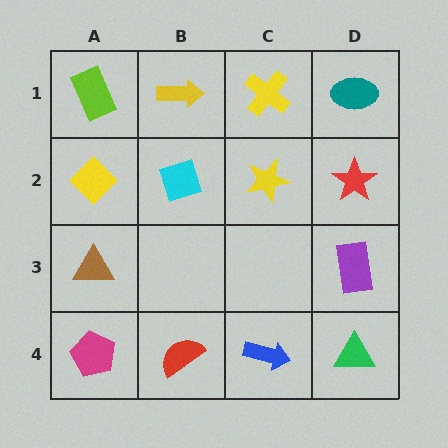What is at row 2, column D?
A red star.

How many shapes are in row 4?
4 shapes.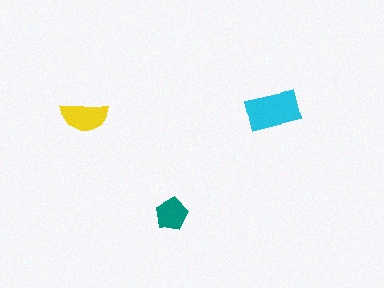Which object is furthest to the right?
The cyan rectangle is rightmost.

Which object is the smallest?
The teal pentagon.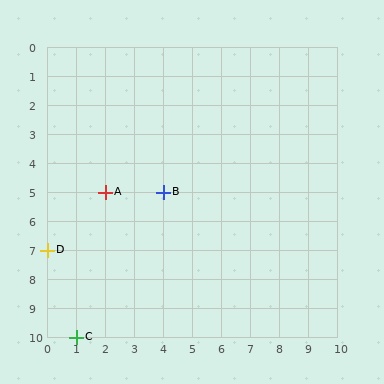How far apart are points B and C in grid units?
Points B and C are 3 columns and 5 rows apart (about 5.8 grid units diagonally).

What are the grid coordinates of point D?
Point D is at grid coordinates (0, 7).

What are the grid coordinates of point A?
Point A is at grid coordinates (2, 5).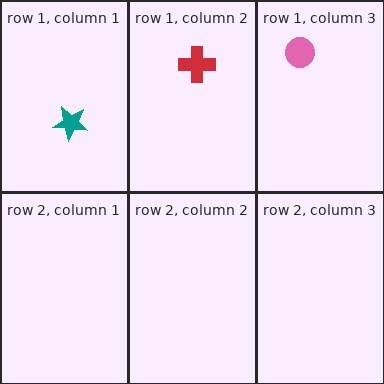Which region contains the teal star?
The row 1, column 1 region.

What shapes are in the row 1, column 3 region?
The pink circle.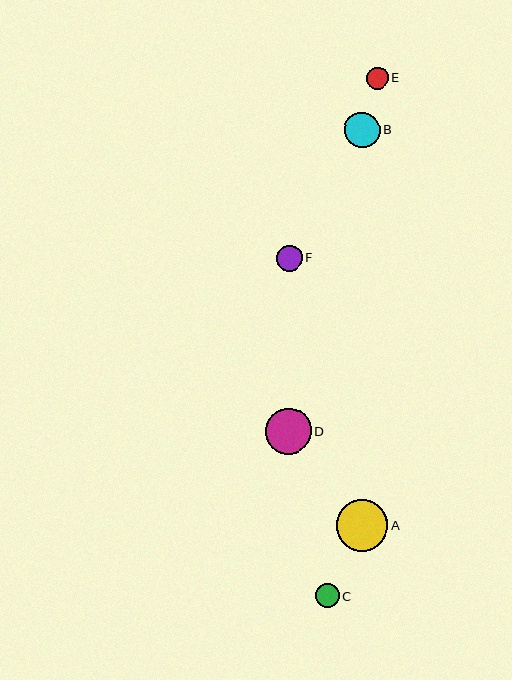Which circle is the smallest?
Circle E is the smallest with a size of approximately 22 pixels.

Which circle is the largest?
Circle A is the largest with a size of approximately 52 pixels.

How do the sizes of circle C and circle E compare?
Circle C and circle E are approximately the same size.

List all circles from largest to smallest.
From largest to smallest: A, D, B, F, C, E.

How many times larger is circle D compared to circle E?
Circle D is approximately 2.1 times the size of circle E.